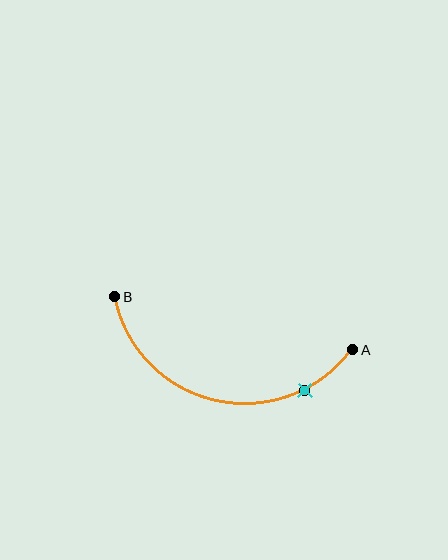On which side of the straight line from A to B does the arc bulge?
The arc bulges below the straight line connecting A and B.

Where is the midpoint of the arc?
The arc midpoint is the point on the curve farthest from the straight line joining A and B. It sits below that line.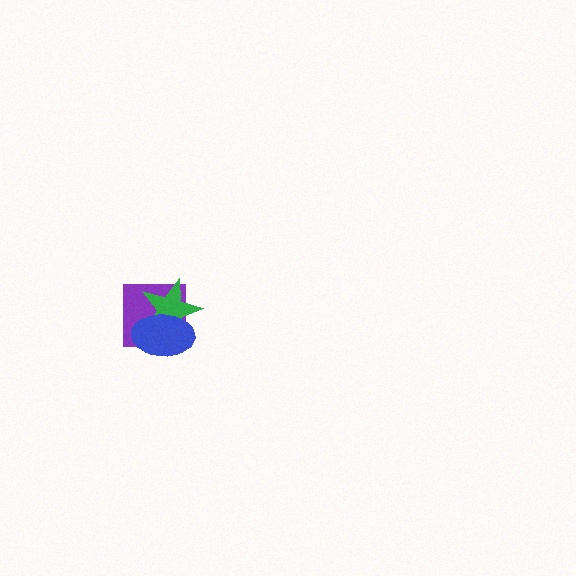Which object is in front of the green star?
The blue ellipse is in front of the green star.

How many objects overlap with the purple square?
2 objects overlap with the purple square.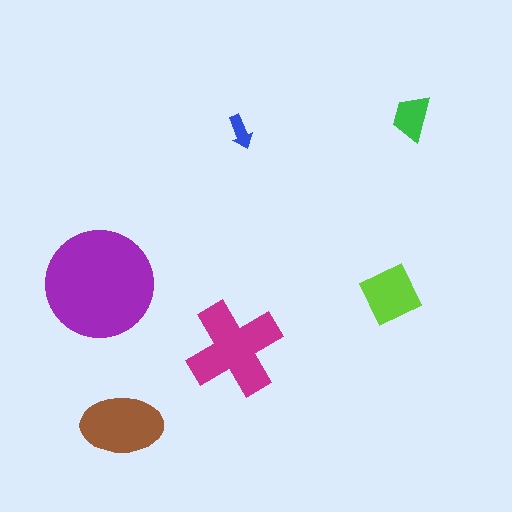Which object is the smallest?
The blue arrow.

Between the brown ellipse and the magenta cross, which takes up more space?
The magenta cross.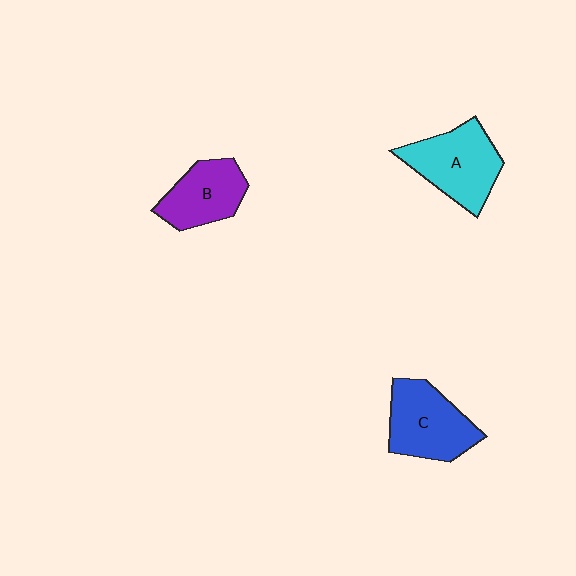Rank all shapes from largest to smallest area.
From largest to smallest: A (cyan), C (blue), B (purple).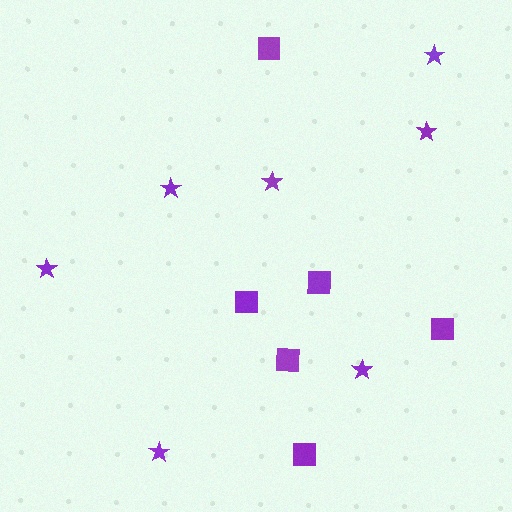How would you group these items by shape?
There are 2 groups: one group of squares (6) and one group of stars (7).